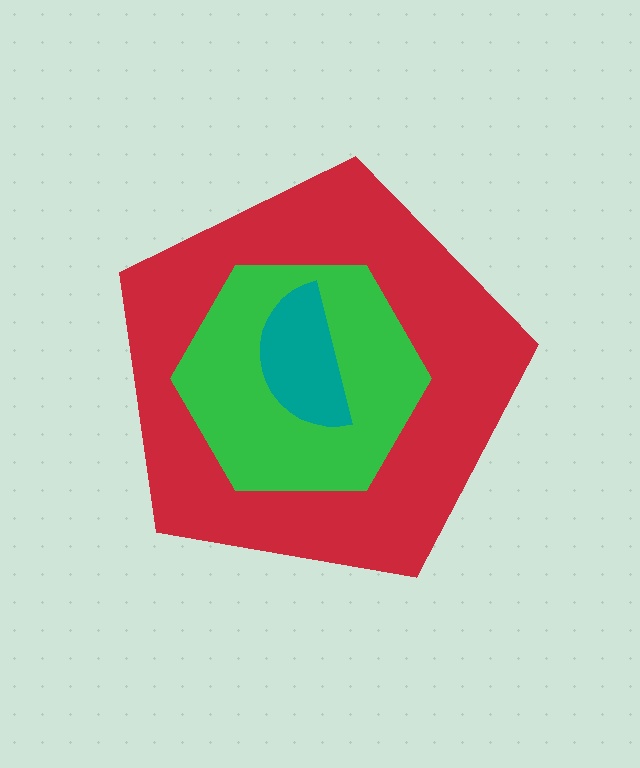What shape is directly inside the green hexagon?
The teal semicircle.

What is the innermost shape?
The teal semicircle.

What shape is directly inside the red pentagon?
The green hexagon.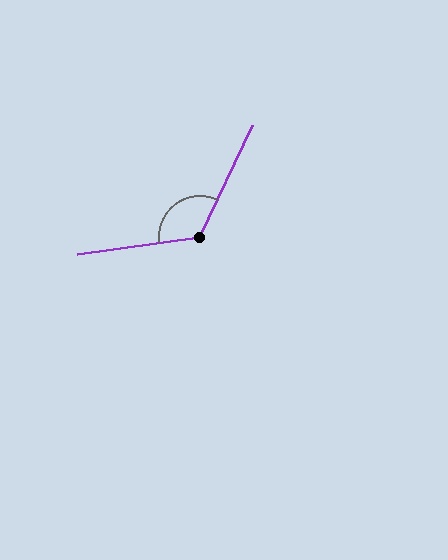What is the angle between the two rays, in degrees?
Approximately 123 degrees.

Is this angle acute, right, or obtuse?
It is obtuse.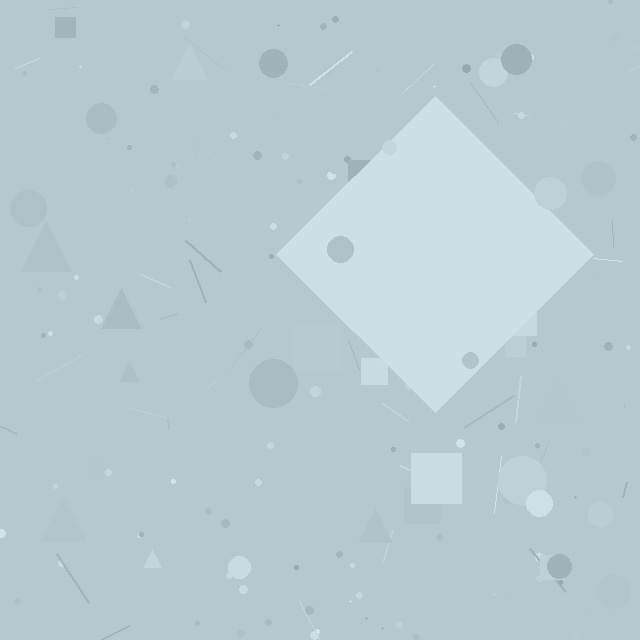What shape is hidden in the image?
A diamond is hidden in the image.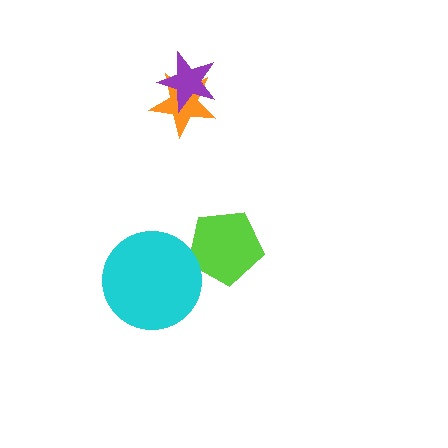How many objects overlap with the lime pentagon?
0 objects overlap with the lime pentagon.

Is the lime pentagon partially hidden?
No, no other shape covers it.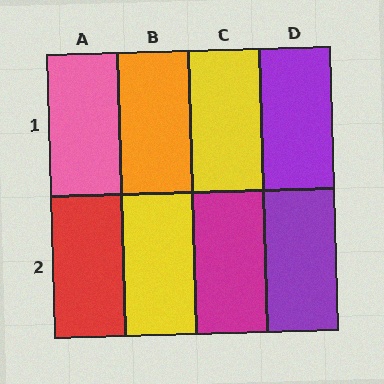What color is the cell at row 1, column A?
Pink.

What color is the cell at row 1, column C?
Yellow.